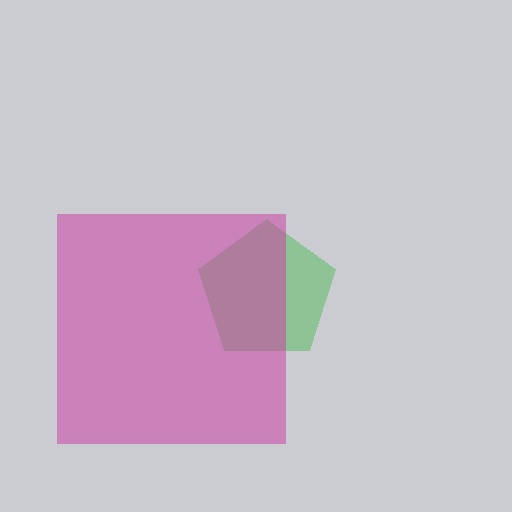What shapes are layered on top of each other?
The layered shapes are: a green pentagon, a magenta square.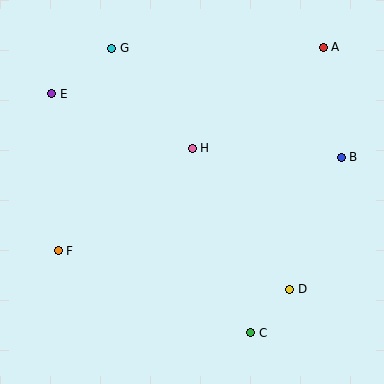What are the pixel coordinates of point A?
Point A is at (323, 47).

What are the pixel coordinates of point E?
Point E is at (52, 94).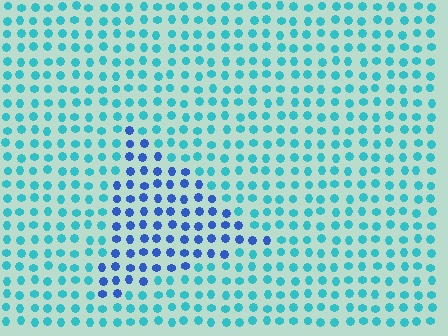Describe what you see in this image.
The image is filled with small cyan elements in a uniform arrangement. A triangle-shaped region is visible where the elements are tinted to a slightly different hue, forming a subtle color boundary.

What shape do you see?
I see a triangle.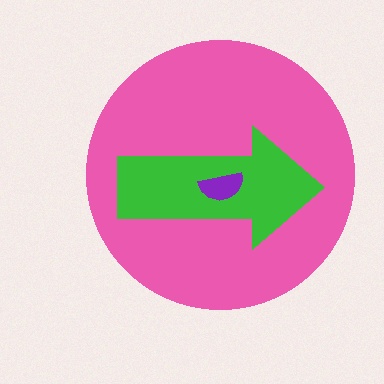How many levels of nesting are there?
3.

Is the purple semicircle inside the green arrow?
Yes.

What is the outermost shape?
The pink circle.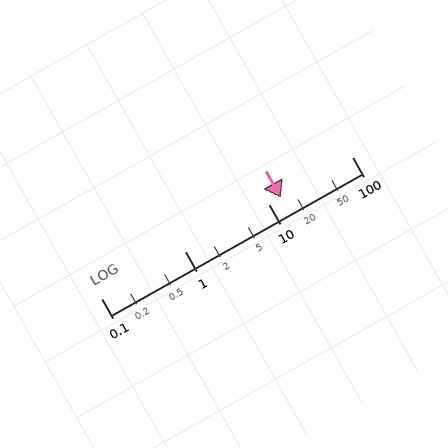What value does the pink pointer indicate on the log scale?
The pointer indicates approximately 14.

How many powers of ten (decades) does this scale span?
The scale spans 3 decades, from 0.1 to 100.